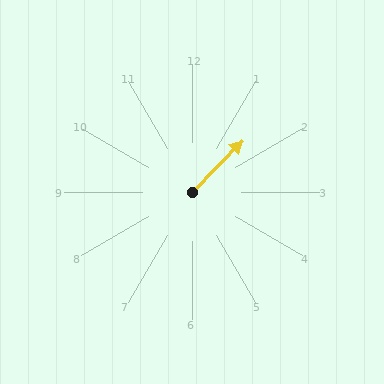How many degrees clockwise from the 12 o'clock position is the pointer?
Approximately 45 degrees.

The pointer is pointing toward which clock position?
Roughly 1 o'clock.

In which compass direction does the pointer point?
Northeast.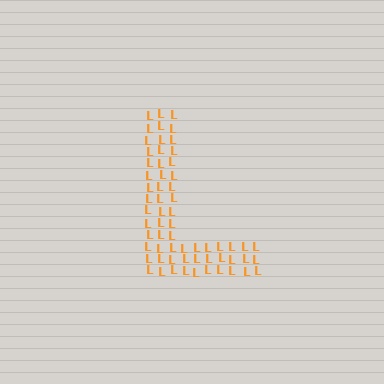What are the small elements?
The small elements are letter L's.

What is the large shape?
The large shape is the letter L.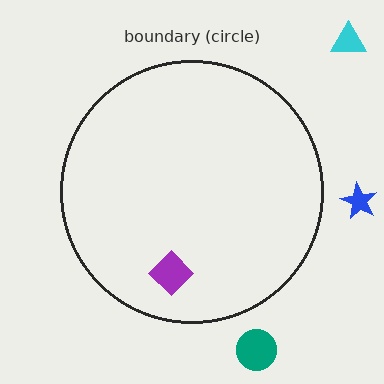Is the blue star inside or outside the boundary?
Outside.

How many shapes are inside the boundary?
1 inside, 3 outside.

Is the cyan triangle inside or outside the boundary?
Outside.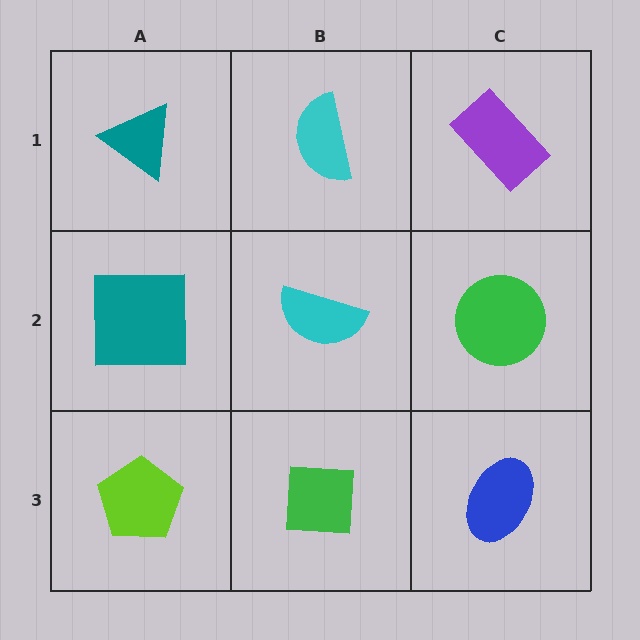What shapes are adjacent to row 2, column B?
A cyan semicircle (row 1, column B), a green square (row 3, column B), a teal square (row 2, column A), a green circle (row 2, column C).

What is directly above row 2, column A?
A teal triangle.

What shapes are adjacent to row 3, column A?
A teal square (row 2, column A), a green square (row 3, column B).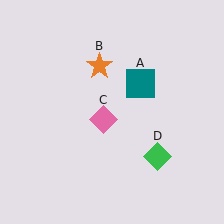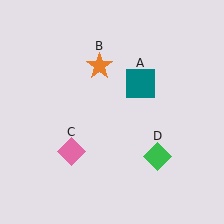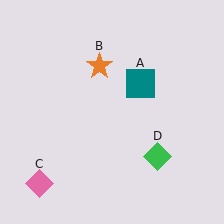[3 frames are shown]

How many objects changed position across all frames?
1 object changed position: pink diamond (object C).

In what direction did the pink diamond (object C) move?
The pink diamond (object C) moved down and to the left.